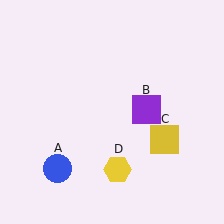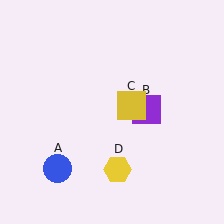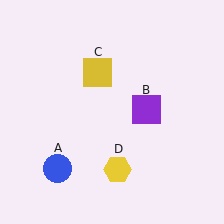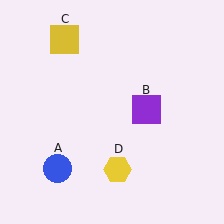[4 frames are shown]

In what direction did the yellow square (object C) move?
The yellow square (object C) moved up and to the left.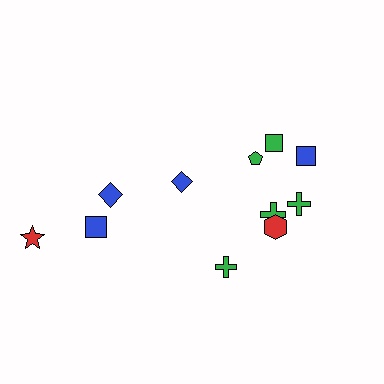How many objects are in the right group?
There are 7 objects.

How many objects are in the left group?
There are 4 objects.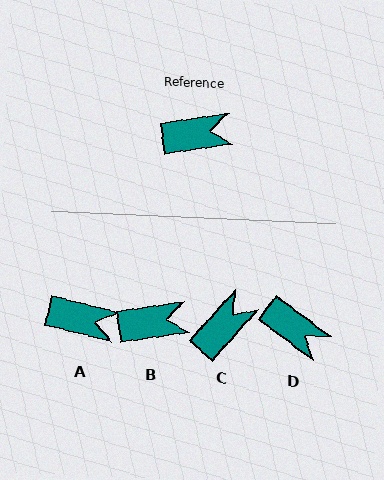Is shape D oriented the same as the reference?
No, it is off by about 45 degrees.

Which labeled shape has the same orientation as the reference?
B.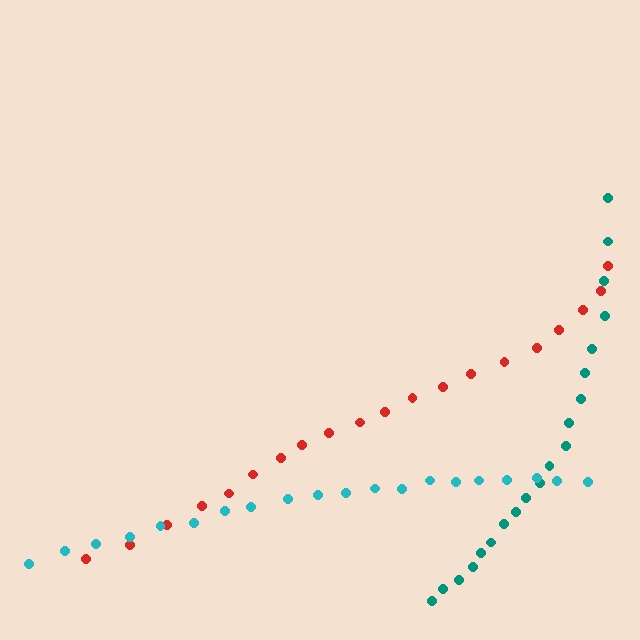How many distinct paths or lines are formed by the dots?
There are 3 distinct paths.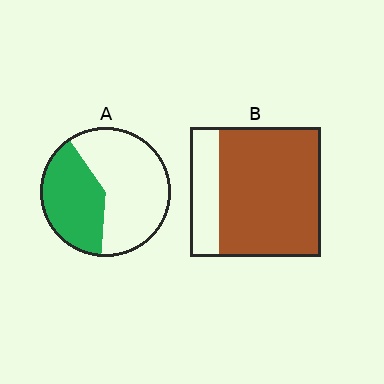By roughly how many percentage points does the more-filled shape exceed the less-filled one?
By roughly 40 percentage points (B over A).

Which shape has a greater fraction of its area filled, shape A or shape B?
Shape B.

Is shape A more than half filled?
No.